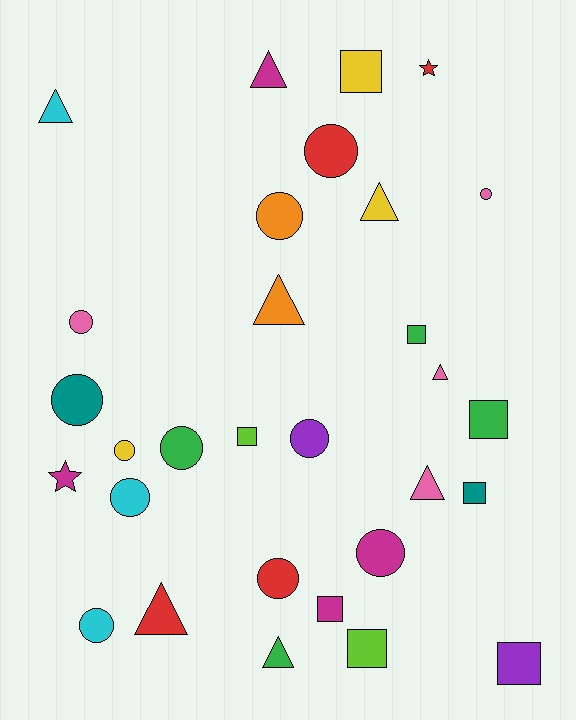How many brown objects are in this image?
There are no brown objects.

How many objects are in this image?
There are 30 objects.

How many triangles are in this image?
There are 8 triangles.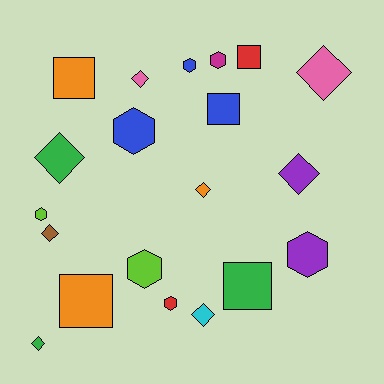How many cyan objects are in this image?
There is 1 cyan object.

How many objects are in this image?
There are 20 objects.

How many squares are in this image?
There are 5 squares.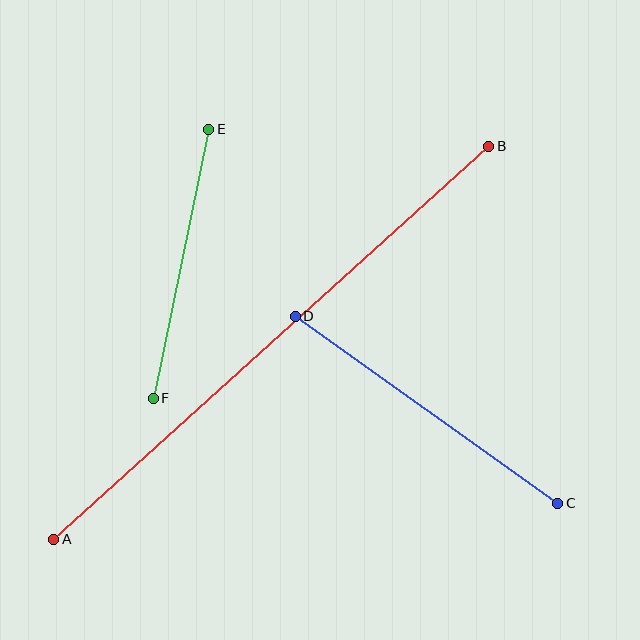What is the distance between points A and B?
The distance is approximately 586 pixels.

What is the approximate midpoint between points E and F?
The midpoint is at approximately (181, 264) pixels.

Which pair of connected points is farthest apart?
Points A and B are farthest apart.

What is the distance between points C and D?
The distance is approximately 322 pixels.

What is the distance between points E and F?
The distance is approximately 275 pixels.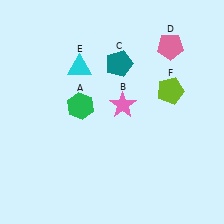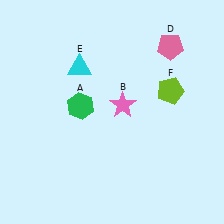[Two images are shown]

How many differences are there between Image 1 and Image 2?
There is 1 difference between the two images.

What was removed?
The teal pentagon (C) was removed in Image 2.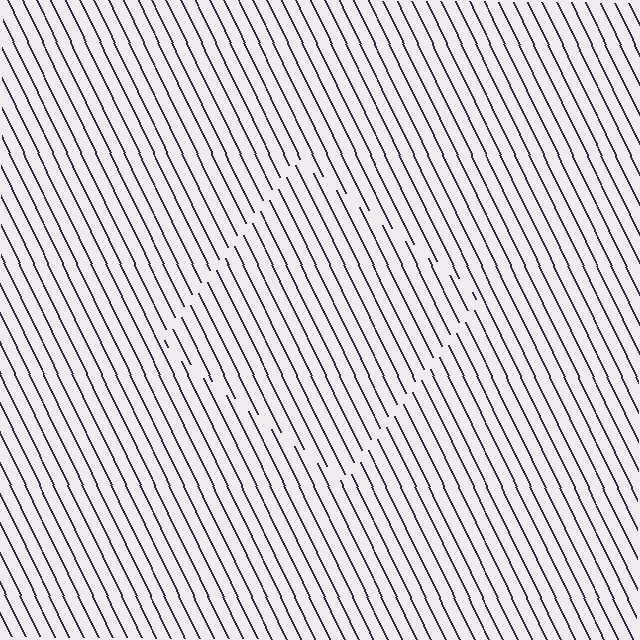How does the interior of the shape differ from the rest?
The interior of the shape contains the same grating, shifted by half a period — the contour is defined by the phase discontinuity where line-ends from the inner and outer gratings abut.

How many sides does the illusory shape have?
4 sides — the line-ends trace a square.